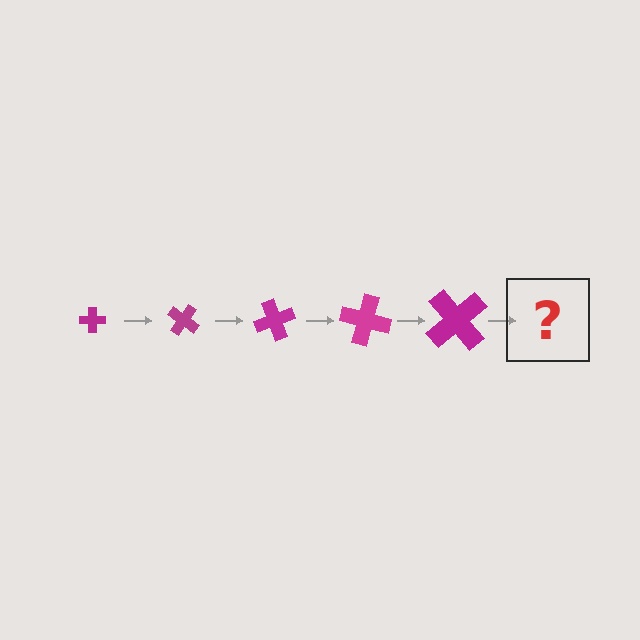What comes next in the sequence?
The next element should be a cross, larger than the previous one and rotated 175 degrees from the start.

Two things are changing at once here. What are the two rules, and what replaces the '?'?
The two rules are that the cross grows larger each step and it rotates 35 degrees each step. The '?' should be a cross, larger than the previous one and rotated 175 degrees from the start.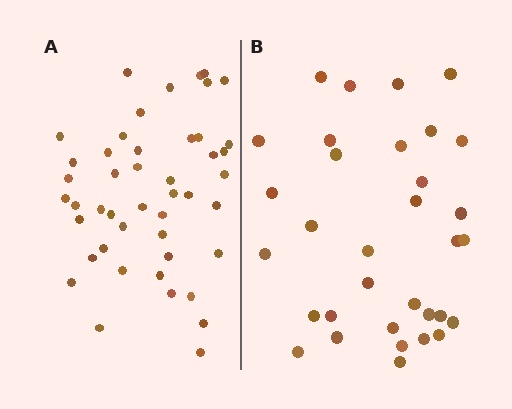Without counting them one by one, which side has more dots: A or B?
Region A (the left region) has more dots.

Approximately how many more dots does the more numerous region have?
Region A has approximately 15 more dots than region B.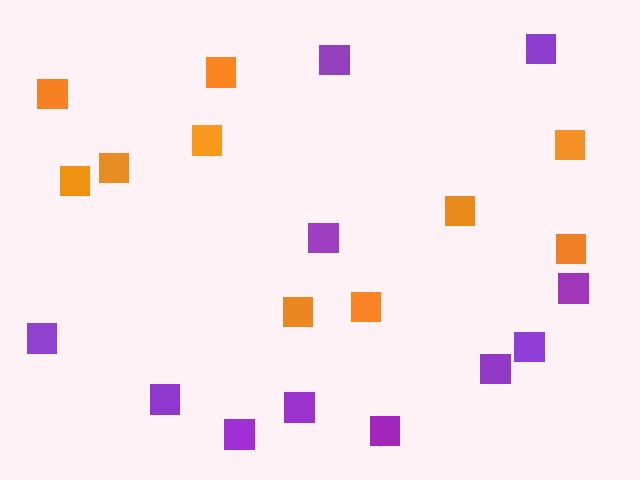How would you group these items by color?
There are 2 groups: one group of orange squares (10) and one group of purple squares (11).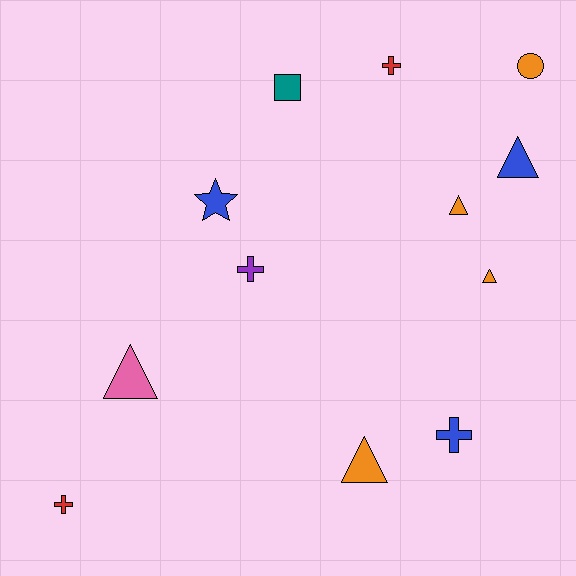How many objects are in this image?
There are 12 objects.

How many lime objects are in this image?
There are no lime objects.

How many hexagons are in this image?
There are no hexagons.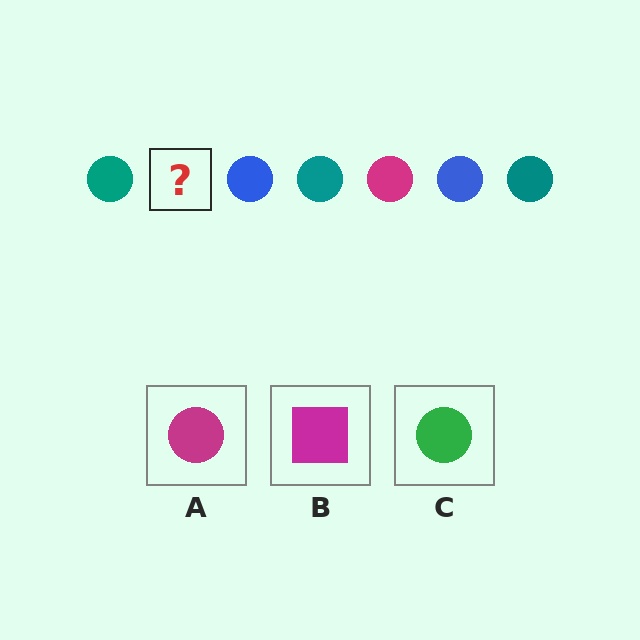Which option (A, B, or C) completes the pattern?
A.